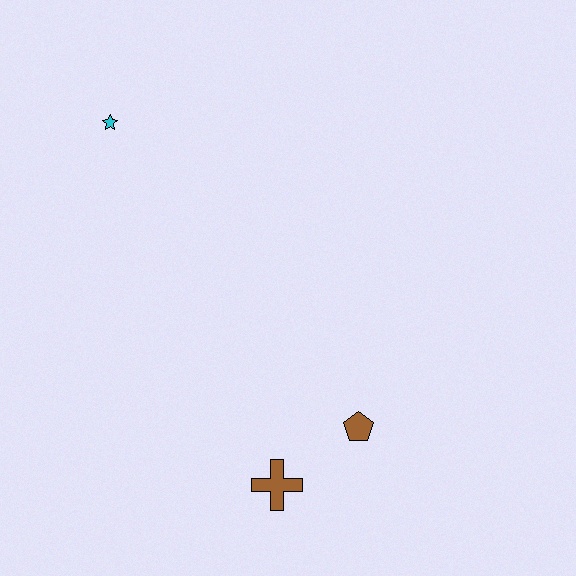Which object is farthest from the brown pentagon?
The cyan star is farthest from the brown pentagon.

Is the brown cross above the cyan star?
No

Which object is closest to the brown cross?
The brown pentagon is closest to the brown cross.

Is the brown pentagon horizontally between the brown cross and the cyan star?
No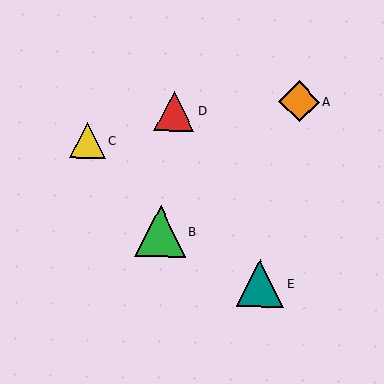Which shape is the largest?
The green triangle (labeled B) is the largest.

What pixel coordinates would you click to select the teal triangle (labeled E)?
Click at (260, 284) to select the teal triangle E.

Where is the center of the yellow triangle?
The center of the yellow triangle is at (87, 141).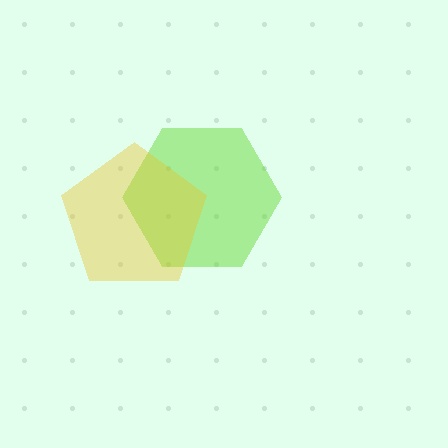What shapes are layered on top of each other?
The layered shapes are: a lime hexagon, a yellow pentagon.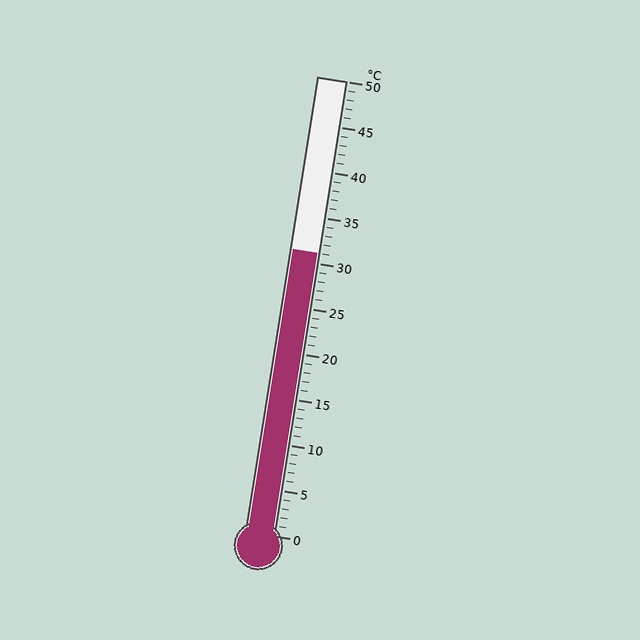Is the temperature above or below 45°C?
The temperature is below 45°C.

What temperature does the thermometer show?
The thermometer shows approximately 31°C.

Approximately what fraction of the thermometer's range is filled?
The thermometer is filled to approximately 60% of its range.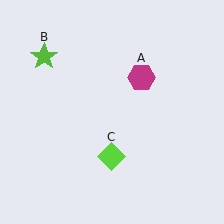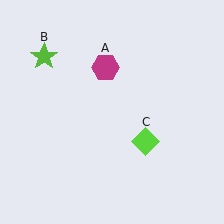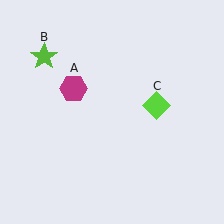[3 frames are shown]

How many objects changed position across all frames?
2 objects changed position: magenta hexagon (object A), lime diamond (object C).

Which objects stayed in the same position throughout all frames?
Lime star (object B) remained stationary.